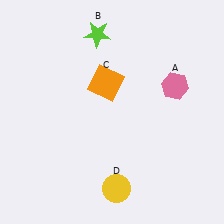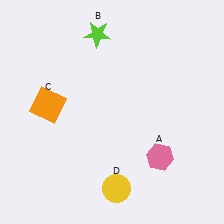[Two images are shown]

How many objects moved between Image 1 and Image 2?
2 objects moved between the two images.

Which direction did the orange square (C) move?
The orange square (C) moved left.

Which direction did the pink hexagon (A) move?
The pink hexagon (A) moved down.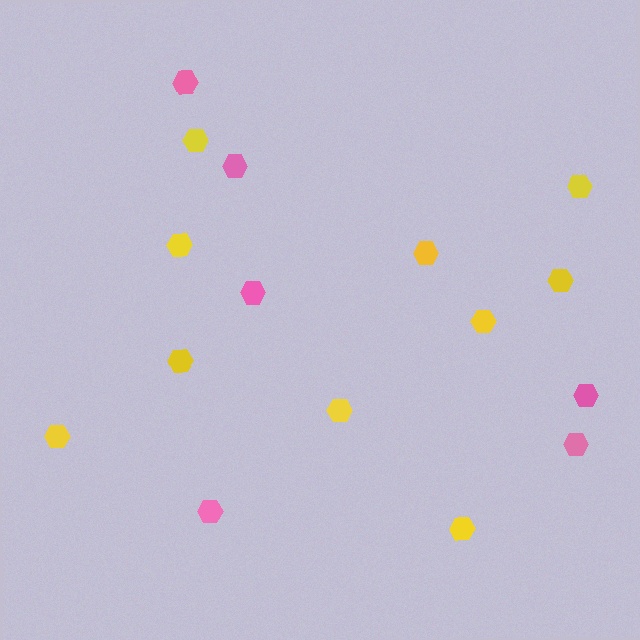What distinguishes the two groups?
There are 2 groups: one group of pink hexagons (6) and one group of yellow hexagons (10).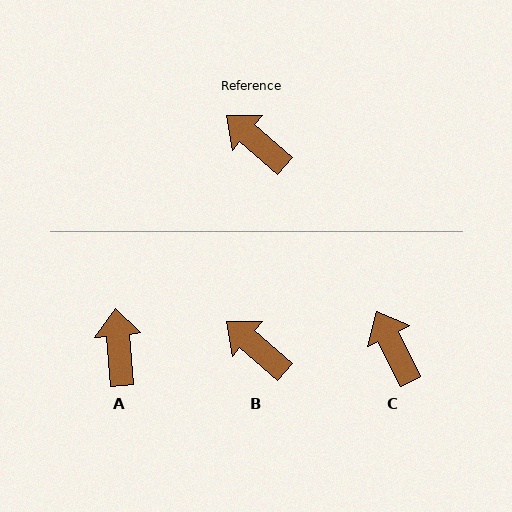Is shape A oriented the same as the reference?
No, it is off by about 44 degrees.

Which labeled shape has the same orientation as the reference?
B.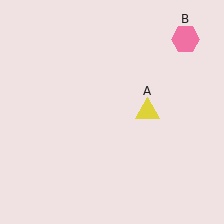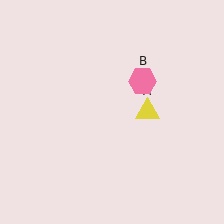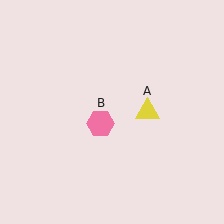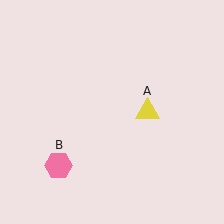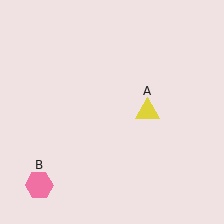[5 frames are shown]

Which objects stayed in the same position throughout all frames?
Yellow triangle (object A) remained stationary.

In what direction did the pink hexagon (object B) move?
The pink hexagon (object B) moved down and to the left.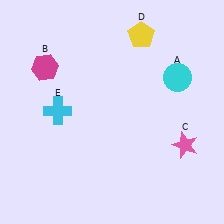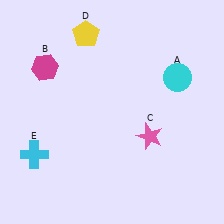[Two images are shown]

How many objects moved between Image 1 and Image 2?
3 objects moved between the two images.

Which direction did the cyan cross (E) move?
The cyan cross (E) moved down.